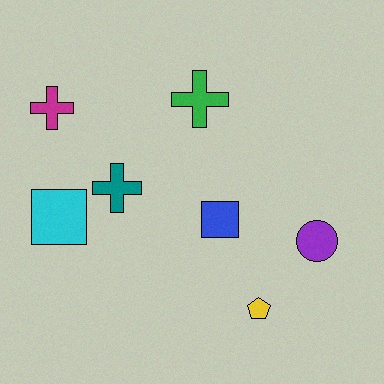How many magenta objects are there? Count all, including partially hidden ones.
There is 1 magenta object.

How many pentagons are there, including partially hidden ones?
There is 1 pentagon.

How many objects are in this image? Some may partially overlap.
There are 7 objects.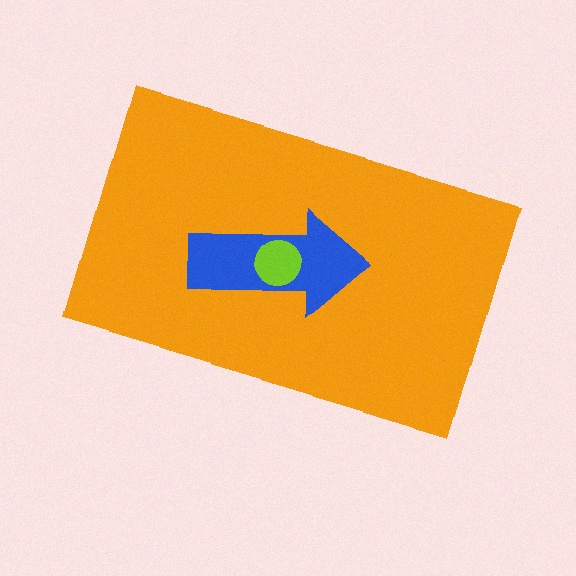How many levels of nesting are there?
3.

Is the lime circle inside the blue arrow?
Yes.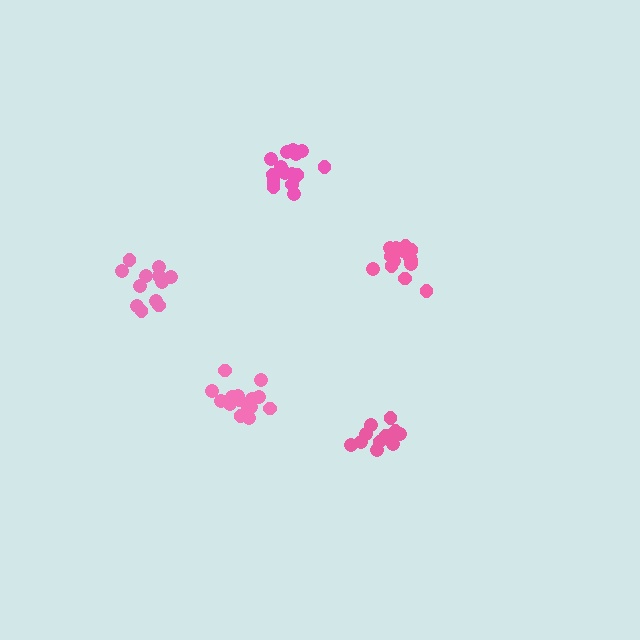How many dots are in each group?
Group 1: 15 dots, Group 2: 12 dots, Group 3: 18 dots, Group 4: 15 dots, Group 5: 12 dots (72 total).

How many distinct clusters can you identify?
There are 5 distinct clusters.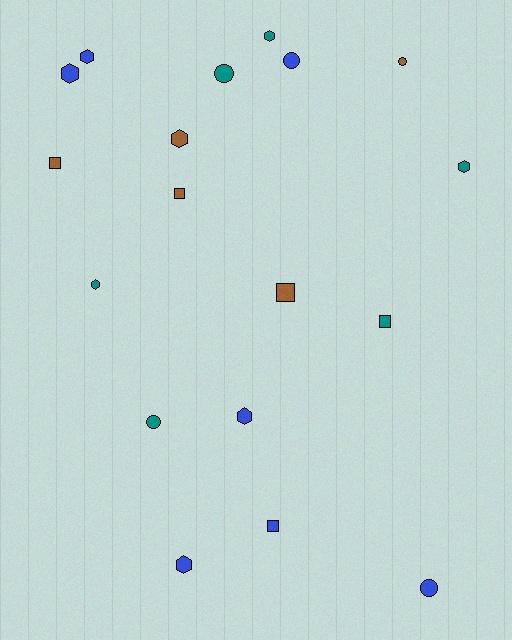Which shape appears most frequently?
Hexagon, with 8 objects.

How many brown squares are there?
There are 3 brown squares.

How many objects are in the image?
There are 18 objects.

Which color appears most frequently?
Blue, with 7 objects.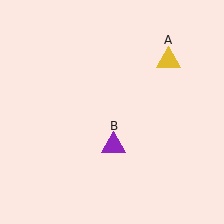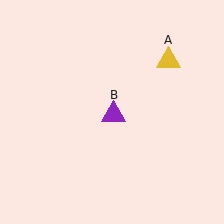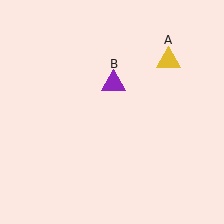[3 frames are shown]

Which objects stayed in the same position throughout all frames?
Yellow triangle (object A) remained stationary.